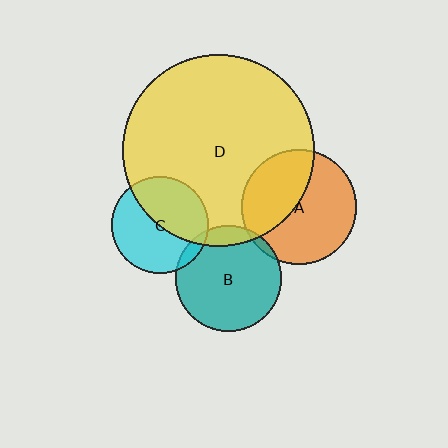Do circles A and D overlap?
Yes.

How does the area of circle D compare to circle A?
Approximately 2.8 times.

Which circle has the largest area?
Circle D (yellow).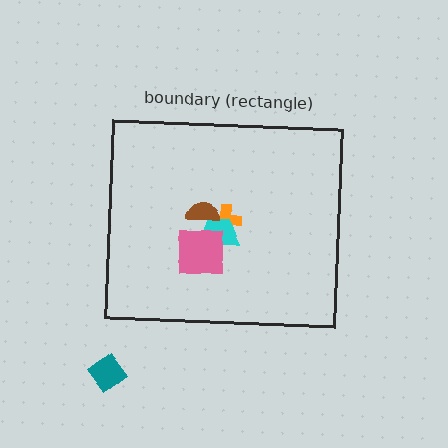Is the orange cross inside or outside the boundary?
Inside.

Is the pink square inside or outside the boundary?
Inside.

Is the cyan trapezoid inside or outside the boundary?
Inside.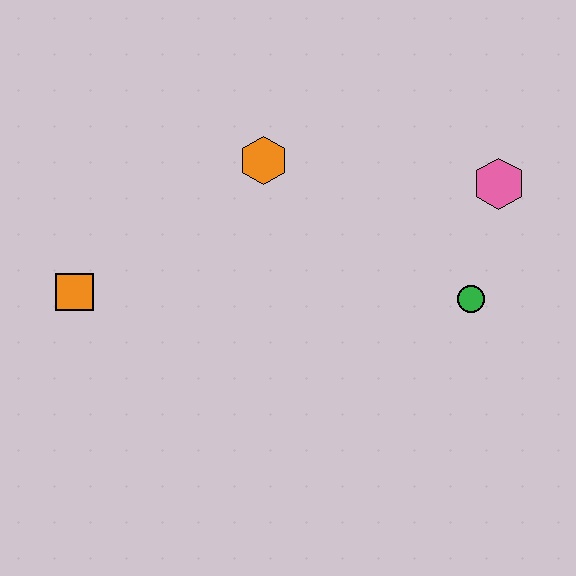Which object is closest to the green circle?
The pink hexagon is closest to the green circle.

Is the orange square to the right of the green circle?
No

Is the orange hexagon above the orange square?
Yes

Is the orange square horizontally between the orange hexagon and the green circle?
No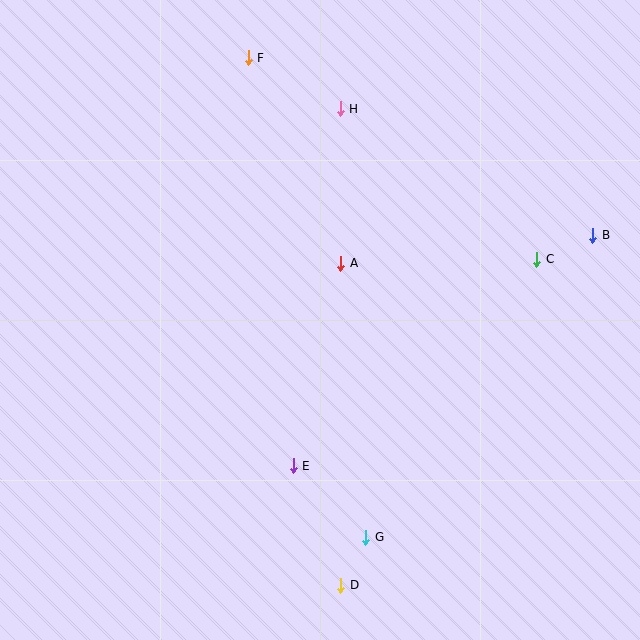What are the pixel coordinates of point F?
Point F is at (248, 58).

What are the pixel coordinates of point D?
Point D is at (341, 585).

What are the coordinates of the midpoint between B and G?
The midpoint between B and G is at (479, 386).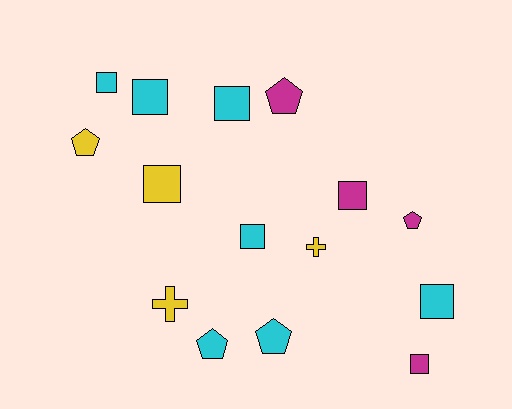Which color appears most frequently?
Cyan, with 7 objects.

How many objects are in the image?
There are 15 objects.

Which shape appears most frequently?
Square, with 8 objects.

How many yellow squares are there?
There is 1 yellow square.